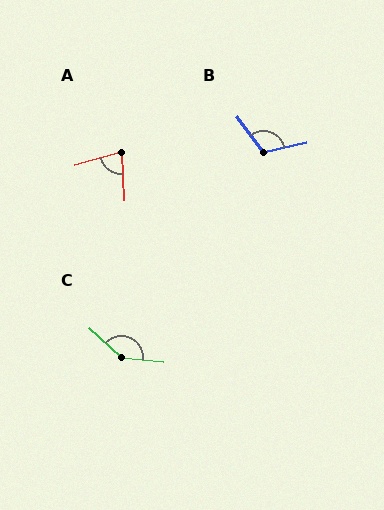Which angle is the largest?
C, at approximately 144 degrees.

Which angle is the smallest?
A, at approximately 77 degrees.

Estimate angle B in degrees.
Approximately 113 degrees.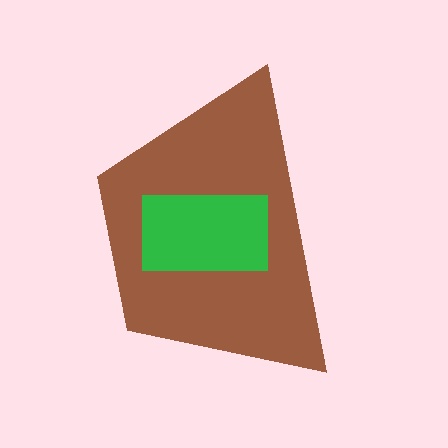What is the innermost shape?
The green rectangle.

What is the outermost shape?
The brown trapezoid.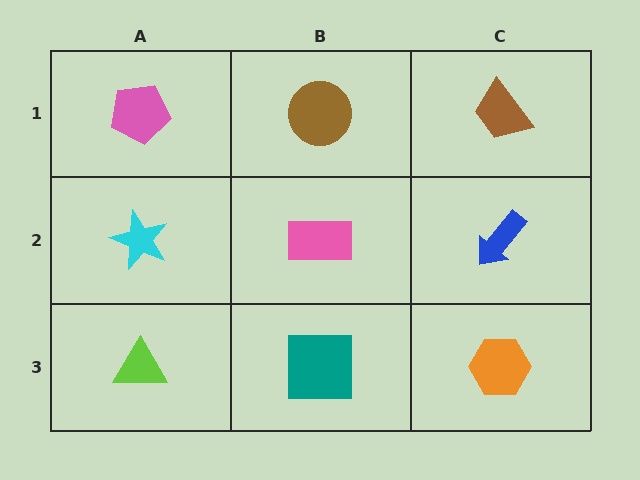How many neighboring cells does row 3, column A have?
2.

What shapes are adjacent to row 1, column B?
A pink rectangle (row 2, column B), a pink pentagon (row 1, column A), a brown trapezoid (row 1, column C).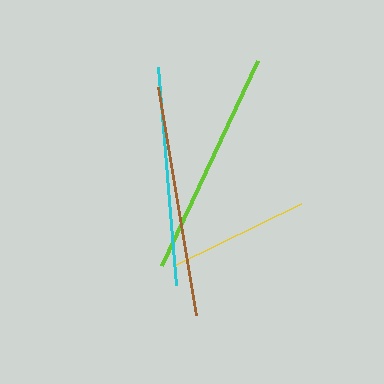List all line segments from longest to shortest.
From longest to shortest: brown, lime, cyan, yellow.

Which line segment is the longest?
The brown line is the longest at approximately 231 pixels.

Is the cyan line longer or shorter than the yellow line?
The cyan line is longer than the yellow line.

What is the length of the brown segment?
The brown segment is approximately 231 pixels long.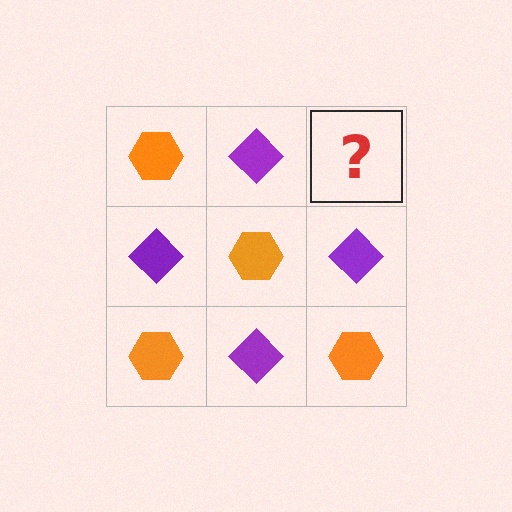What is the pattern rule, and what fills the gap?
The rule is that it alternates orange hexagon and purple diamond in a checkerboard pattern. The gap should be filled with an orange hexagon.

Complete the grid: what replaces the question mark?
The question mark should be replaced with an orange hexagon.